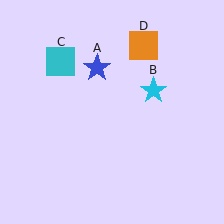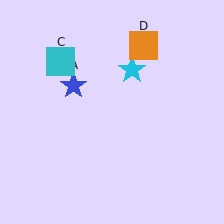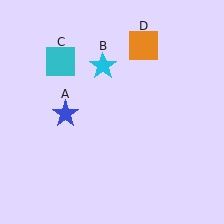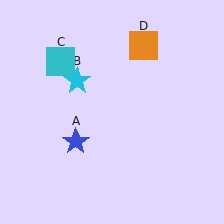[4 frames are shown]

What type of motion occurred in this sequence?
The blue star (object A), cyan star (object B) rotated counterclockwise around the center of the scene.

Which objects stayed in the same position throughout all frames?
Cyan square (object C) and orange square (object D) remained stationary.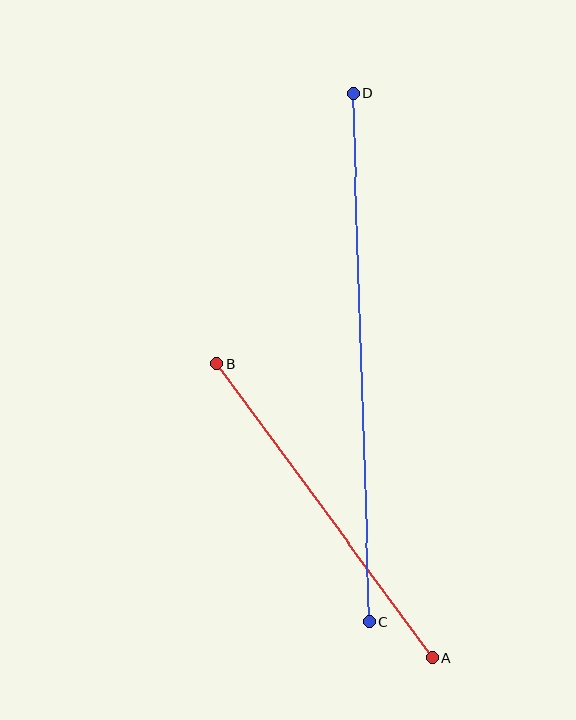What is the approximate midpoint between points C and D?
The midpoint is at approximately (361, 358) pixels.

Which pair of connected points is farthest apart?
Points C and D are farthest apart.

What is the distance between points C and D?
The distance is approximately 529 pixels.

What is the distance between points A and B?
The distance is approximately 365 pixels.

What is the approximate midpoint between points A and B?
The midpoint is at approximately (325, 511) pixels.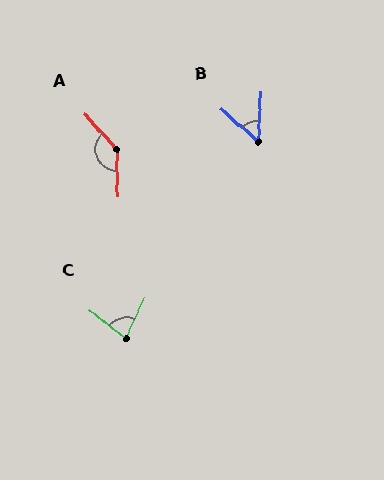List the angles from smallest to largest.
B (50°), C (77°), A (138°).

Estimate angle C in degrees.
Approximately 77 degrees.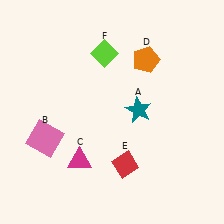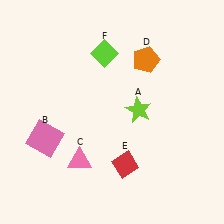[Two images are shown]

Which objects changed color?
A changed from teal to lime. C changed from magenta to pink.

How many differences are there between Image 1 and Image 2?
There are 2 differences between the two images.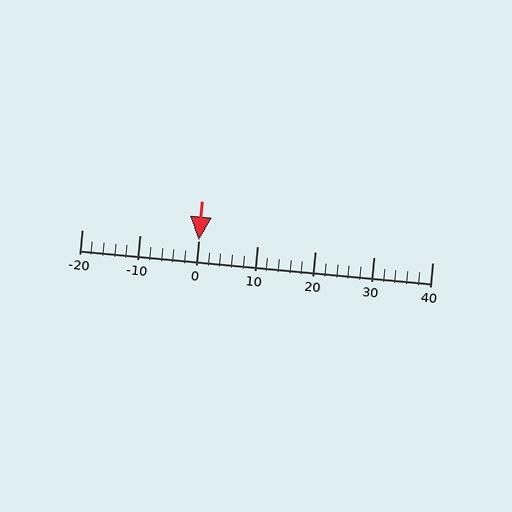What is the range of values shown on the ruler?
The ruler shows values from -20 to 40.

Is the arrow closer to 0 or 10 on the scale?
The arrow is closer to 0.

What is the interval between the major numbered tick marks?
The major tick marks are spaced 10 units apart.